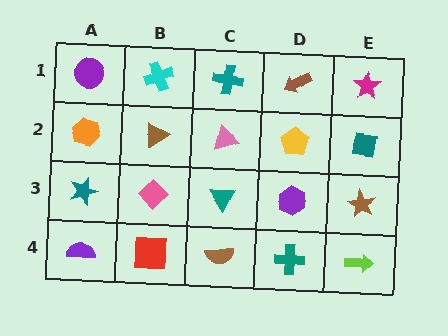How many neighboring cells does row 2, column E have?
3.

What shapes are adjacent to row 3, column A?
An orange hexagon (row 2, column A), a purple semicircle (row 4, column A), a pink diamond (row 3, column B).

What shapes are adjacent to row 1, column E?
A teal square (row 2, column E), a brown arrow (row 1, column D).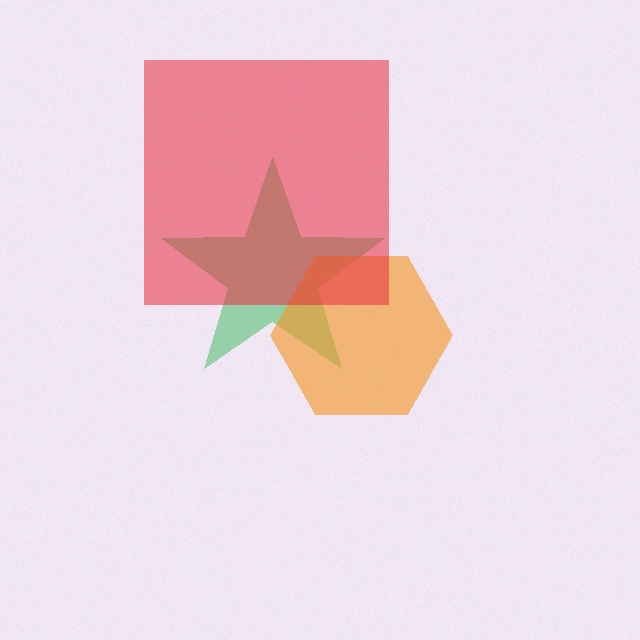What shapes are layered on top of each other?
The layered shapes are: a green star, an orange hexagon, a red square.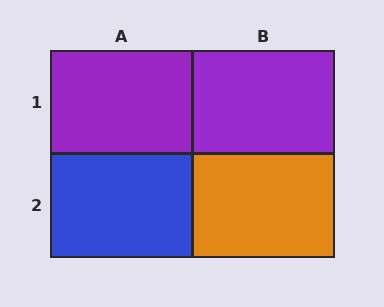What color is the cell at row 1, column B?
Purple.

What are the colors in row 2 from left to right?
Blue, orange.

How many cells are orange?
1 cell is orange.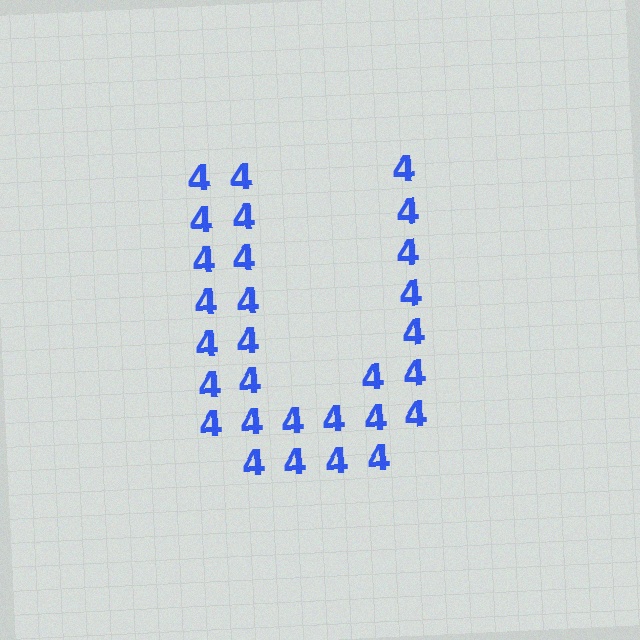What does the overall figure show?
The overall figure shows the letter U.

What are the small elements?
The small elements are digit 4's.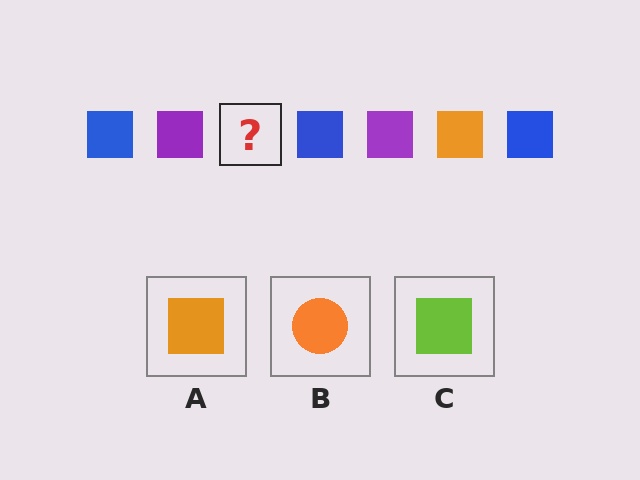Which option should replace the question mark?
Option A.